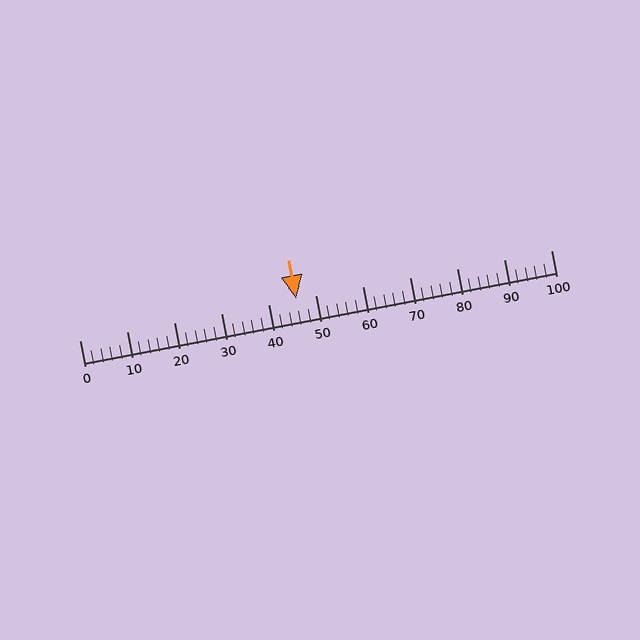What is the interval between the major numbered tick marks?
The major tick marks are spaced 10 units apart.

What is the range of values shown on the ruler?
The ruler shows values from 0 to 100.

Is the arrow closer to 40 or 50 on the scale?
The arrow is closer to 50.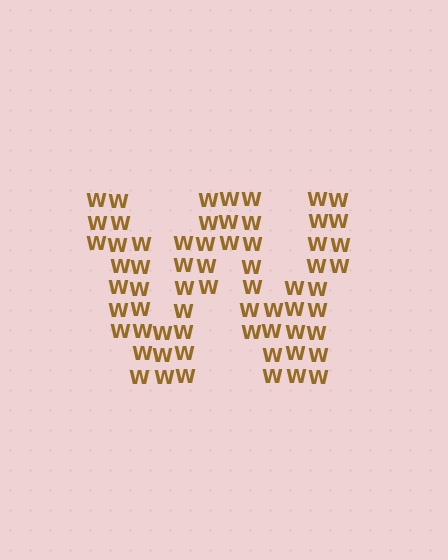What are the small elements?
The small elements are letter W's.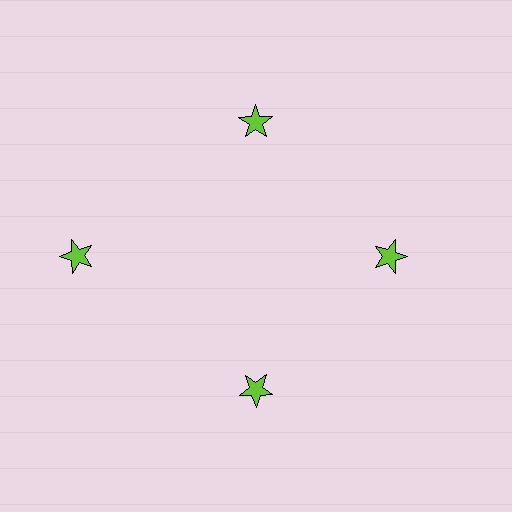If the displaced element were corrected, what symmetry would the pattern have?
It would have 4-fold rotational symmetry — the pattern would map onto itself every 90 degrees.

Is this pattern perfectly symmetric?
No. The 4 lime stars are arranged in a ring, but one element near the 9 o'clock position is pushed outward from the center, breaking the 4-fold rotational symmetry.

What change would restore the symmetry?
The symmetry would be restored by moving it inward, back onto the ring so that all 4 stars sit at equal angles and equal distance from the center.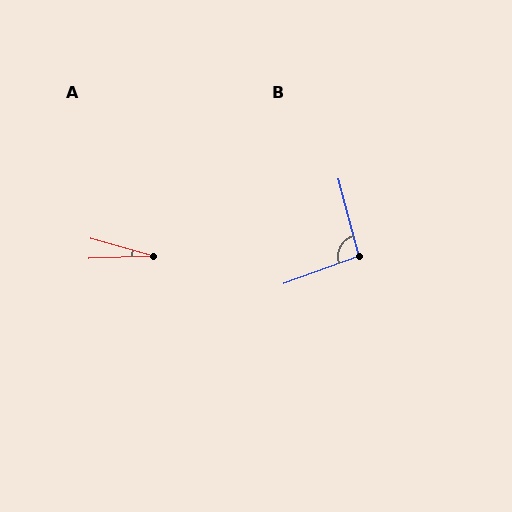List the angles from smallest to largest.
A (17°), B (95°).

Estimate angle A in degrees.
Approximately 17 degrees.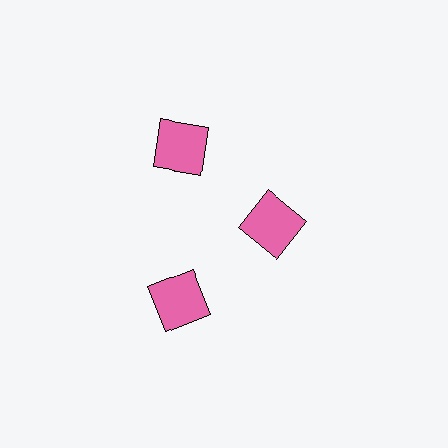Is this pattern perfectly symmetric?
No. The 3 pink squares are arranged in a ring, but one element near the 3 o'clock position is pulled inward toward the center, breaking the 3-fold rotational symmetry.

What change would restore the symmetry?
The symmetry would be restored by moving it outward, back onto the ring so that all 3 squares sit at equal angles and equal distance from the center.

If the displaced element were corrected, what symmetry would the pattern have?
It would have 3-fold rotational symmetry — the pattern would map onto itself every 120 degrees.